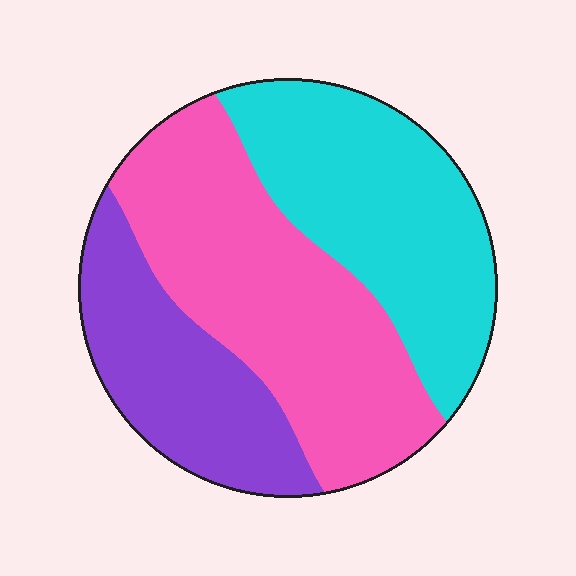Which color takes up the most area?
Pink, at roughly 40%.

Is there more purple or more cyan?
Cyan.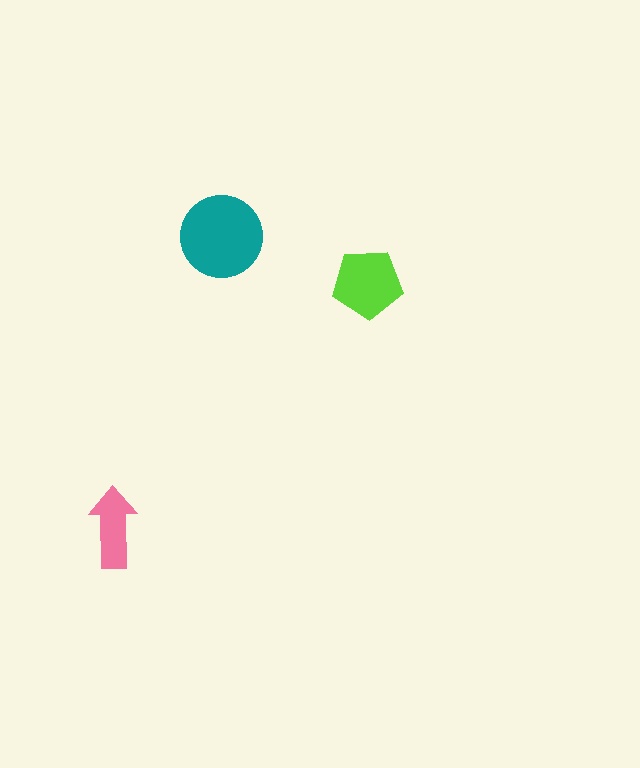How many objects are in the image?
There are 3 objects in the image.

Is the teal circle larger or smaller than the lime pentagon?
Larger.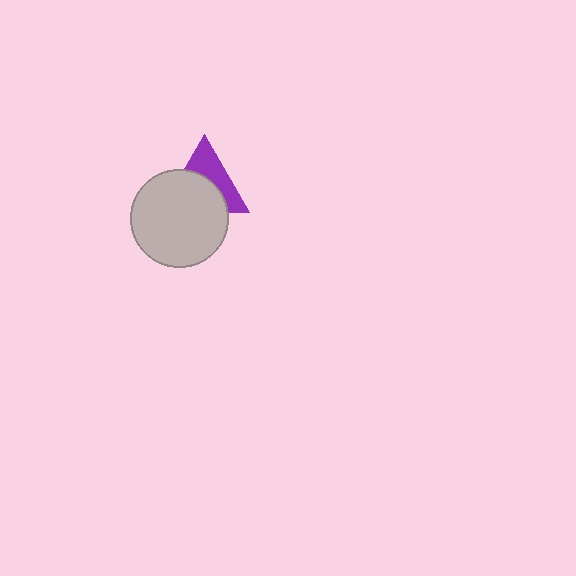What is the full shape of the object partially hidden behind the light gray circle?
The partially hidden object is a purple triangle.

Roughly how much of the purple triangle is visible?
A small part of it is visible (roughly 45%).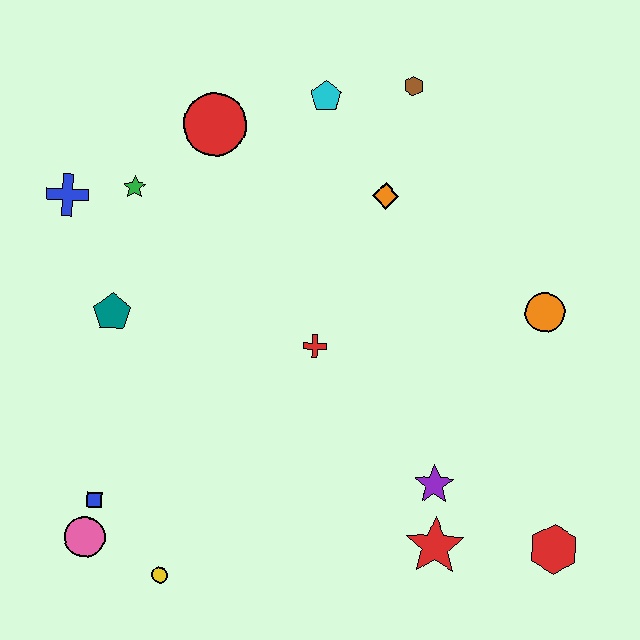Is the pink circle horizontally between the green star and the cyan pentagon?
No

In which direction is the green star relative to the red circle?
The green star is to the left of the red circle.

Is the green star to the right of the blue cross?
Yes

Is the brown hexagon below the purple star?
No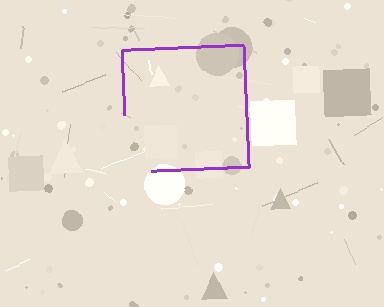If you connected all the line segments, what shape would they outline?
They would outline a square.